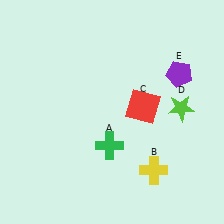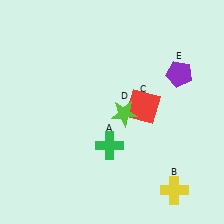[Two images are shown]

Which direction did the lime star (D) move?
The lime star (D) moved left.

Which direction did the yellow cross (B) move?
The yellow cross (B) moved right.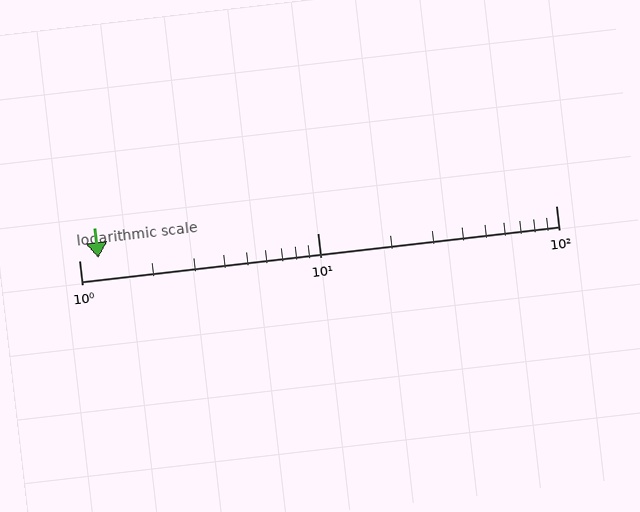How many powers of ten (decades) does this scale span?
The scale spans 2 decades, from 1 to 100.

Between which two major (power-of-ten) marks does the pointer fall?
The pointer is between 1 and 10.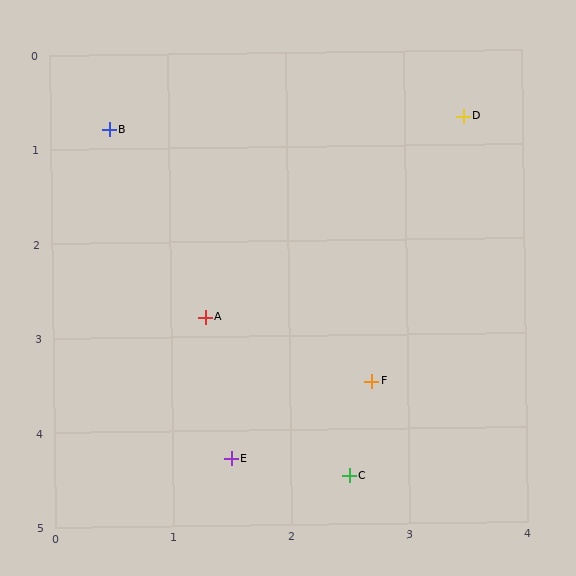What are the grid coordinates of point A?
Point A is at approximately (1.3, 2.8).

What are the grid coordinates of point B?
Point B is at approximately (0.5, 0.8).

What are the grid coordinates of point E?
Point E is at approximately (1.5, 4.3).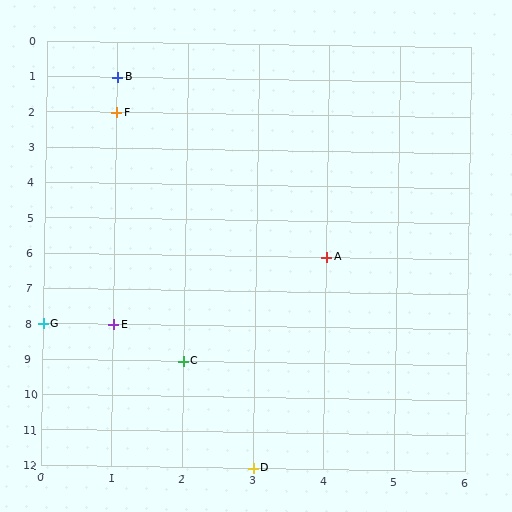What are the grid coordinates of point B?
Point B is at grid coordinates (1, 1).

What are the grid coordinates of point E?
Point E is at grid coordinates (1, 8).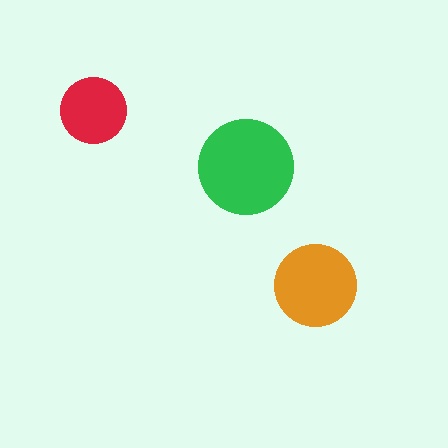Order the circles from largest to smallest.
the green one, the orange one, the red one.